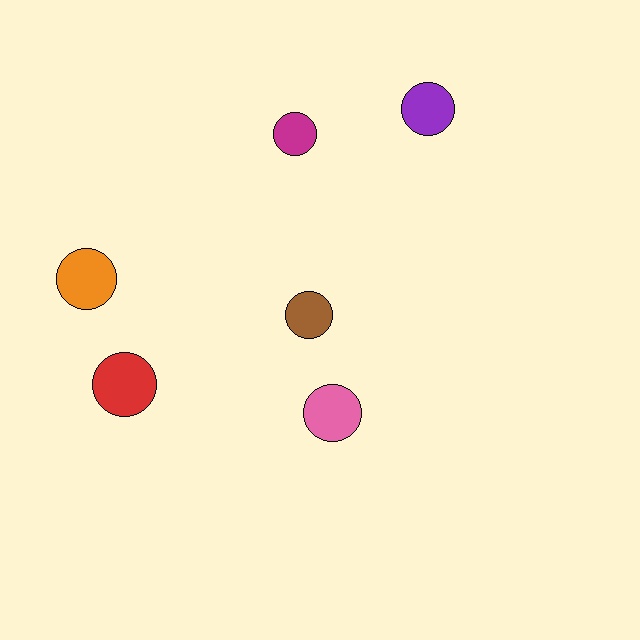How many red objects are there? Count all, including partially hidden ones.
There is 1 red object.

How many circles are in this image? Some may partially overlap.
There are 6 circles.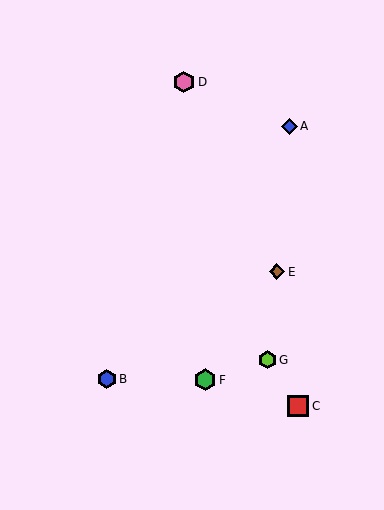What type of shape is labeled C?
Shape C is a red square.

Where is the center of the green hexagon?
The center of the green hexagon is at (205, 380).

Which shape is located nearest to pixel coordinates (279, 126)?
The blue diamond (labeled A) at (289, 126) is nearest to that location.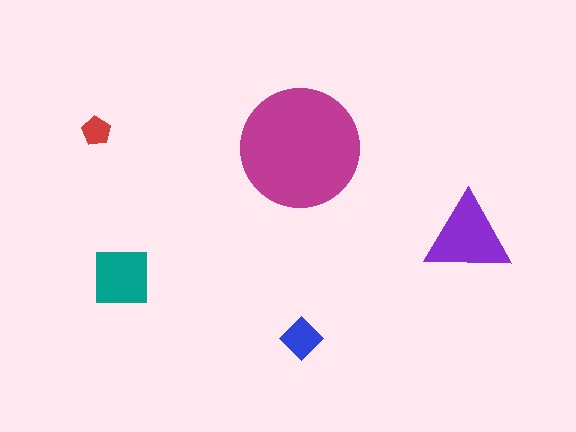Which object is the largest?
The magenta circle.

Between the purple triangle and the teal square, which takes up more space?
The purple triangle.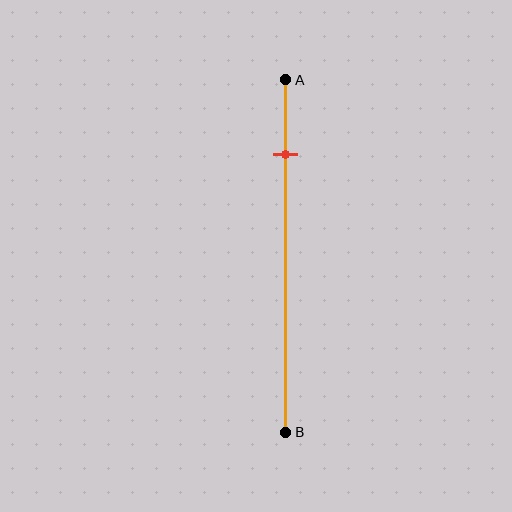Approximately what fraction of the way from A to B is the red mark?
The red mark is approximately 20% of the way from A to B.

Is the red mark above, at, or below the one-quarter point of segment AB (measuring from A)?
The red mark is above the one-quarter point of segment AB.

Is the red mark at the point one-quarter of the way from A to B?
No, the mark is at about 20% from A, not at the 25% one-quarter point.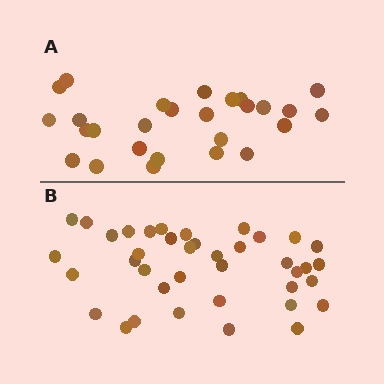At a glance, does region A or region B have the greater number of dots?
Region B (the bottom region) has more dots.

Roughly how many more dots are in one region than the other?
Region B has roughly 12 or so more dots than region A.